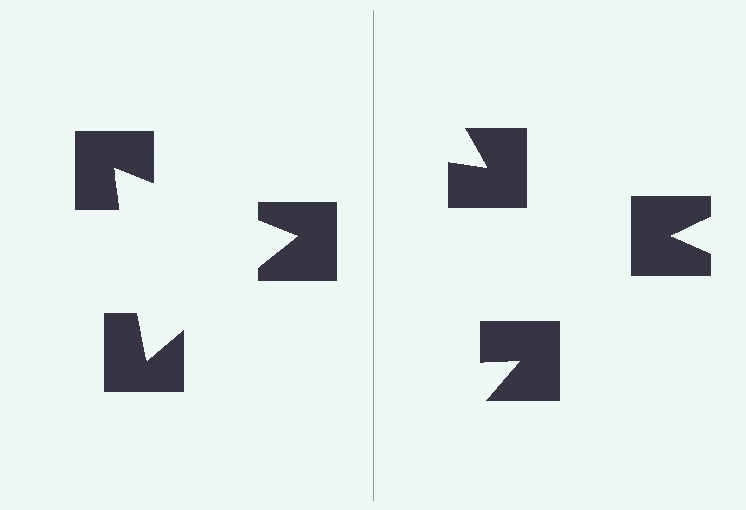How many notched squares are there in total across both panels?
6 — 3 on each side.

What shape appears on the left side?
An illusory triangle.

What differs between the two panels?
The notched squares are positioned identically on both sides; only the wedge orientations differ. On the left they align to a triangle; on the right they are misaligned.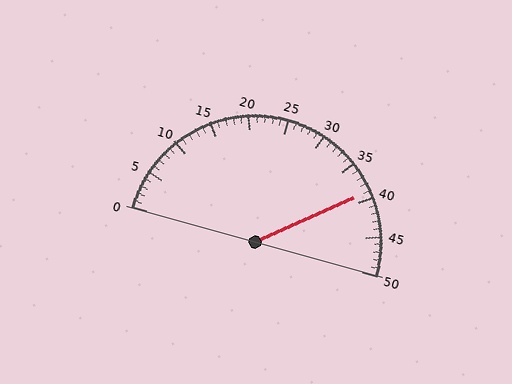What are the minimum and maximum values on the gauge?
The gauge ranges from 0 to 50.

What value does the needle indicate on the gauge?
The needle indicates approximately 39.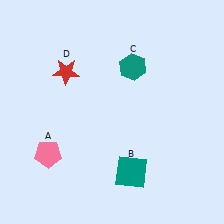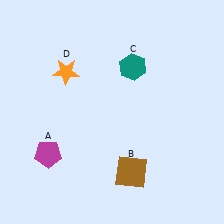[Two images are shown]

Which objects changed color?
A changed from pink to magenta. B changed from teal to brown. D changed from red to orange.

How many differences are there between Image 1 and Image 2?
There are 3 differences between the two images.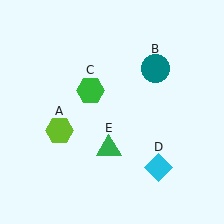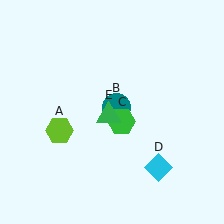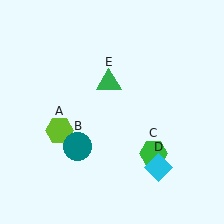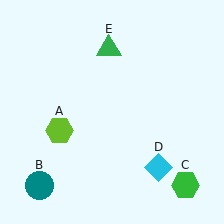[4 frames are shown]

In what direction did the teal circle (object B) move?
The teal circle (object B) moved down and to the left.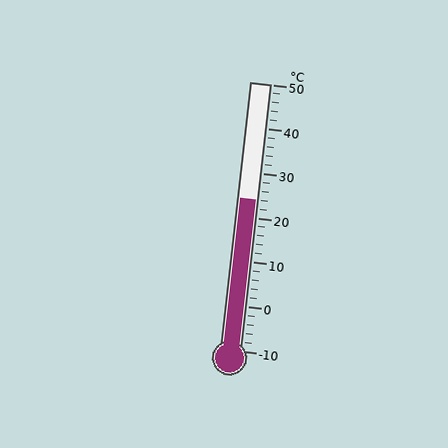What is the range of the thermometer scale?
The thermometer scale ranges from -10°C to 50°C.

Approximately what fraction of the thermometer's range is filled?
The thermometer is filled to approximately 55% of its range.